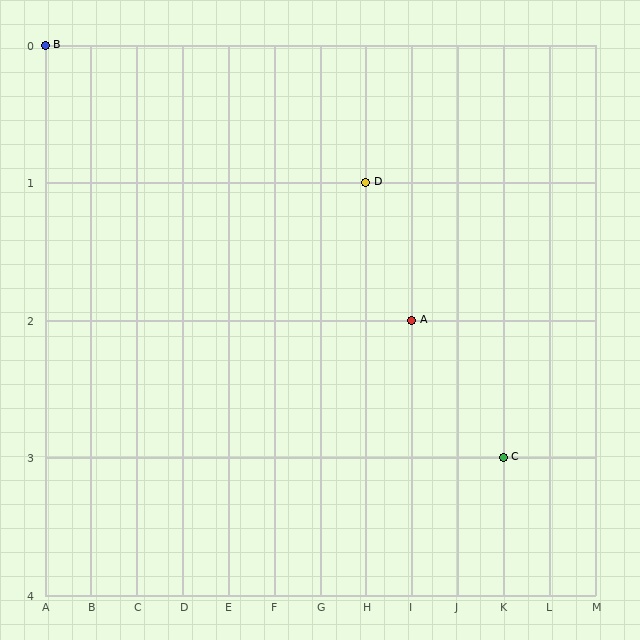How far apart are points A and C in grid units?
Points A and C are 2 columns and 1 row apart (about 2.2 grid units diagonally).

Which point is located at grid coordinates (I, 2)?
Point A is at (I, 2).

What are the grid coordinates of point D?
Point D is at grid coordinates (H, 1).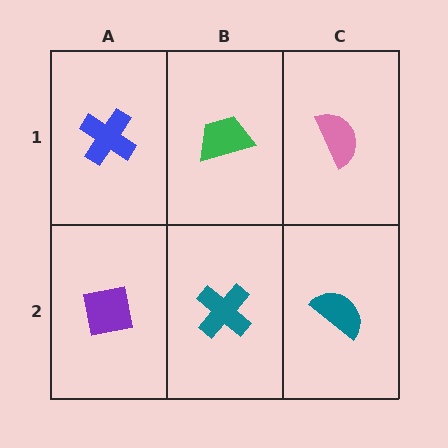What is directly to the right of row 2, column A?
A teal cross.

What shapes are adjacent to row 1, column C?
A teal semicircle (row 2, column C), a green trapezoid (row 1, column B).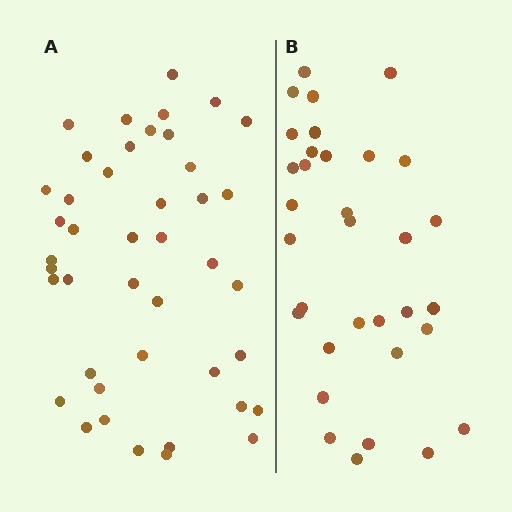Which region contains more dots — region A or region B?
Region A (the left region) has more dots.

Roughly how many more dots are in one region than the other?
Region A has roughly 10 or so more dots than region B.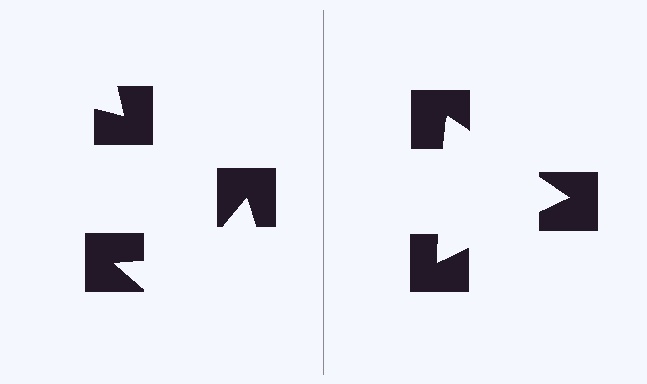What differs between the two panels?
The notched squares are positioned identically on both sides; only the wedge orientations differ. On the right they align to a triangle; on the left they are misaligned.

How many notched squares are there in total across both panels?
6 — 3 on each side.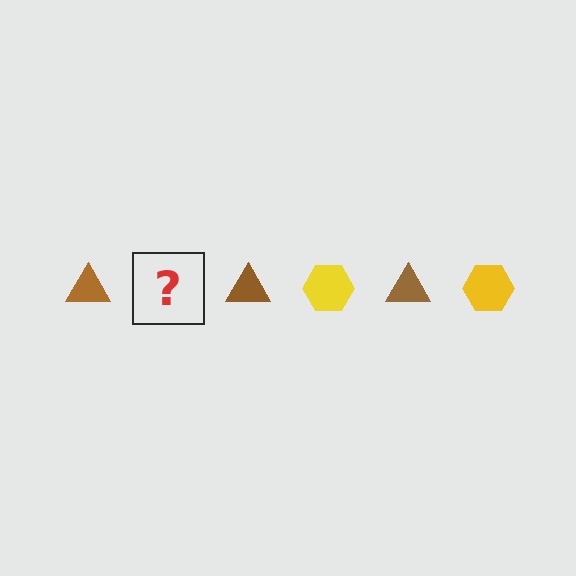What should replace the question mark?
The question mark should be replaced with a yellow hexagon.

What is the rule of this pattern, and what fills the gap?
The rule is that the pattern alternates between brown triangle and yellow hexagon. The gap should be filled with a yellow hexagon.